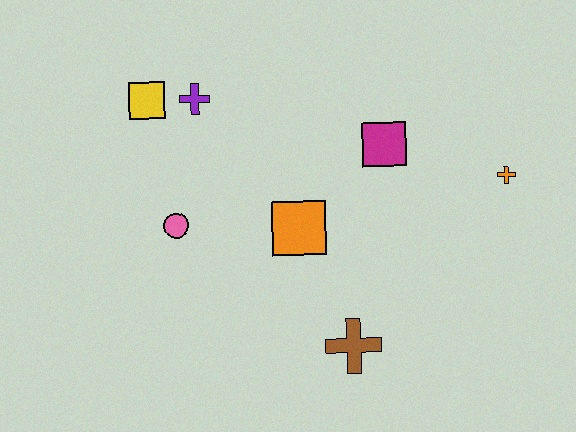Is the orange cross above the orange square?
Yes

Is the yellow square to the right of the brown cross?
No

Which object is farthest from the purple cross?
The orange cross is farthest from the purple cross.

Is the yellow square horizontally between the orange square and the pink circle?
No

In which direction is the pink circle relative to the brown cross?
The pink circle is to the left of the brown cross.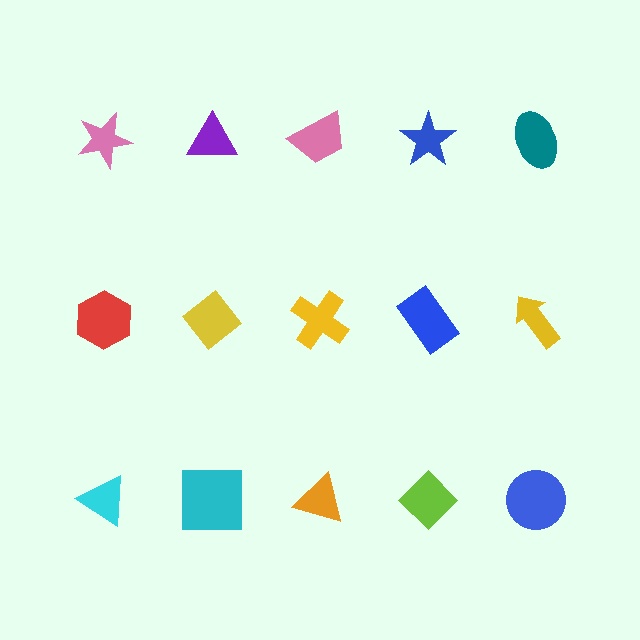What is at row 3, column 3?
An orange triangle.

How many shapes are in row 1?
5 shapes.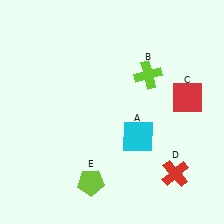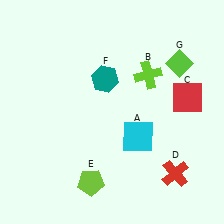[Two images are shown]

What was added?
A teal hexagon (F), a lime diamond (G) were added in Image 2.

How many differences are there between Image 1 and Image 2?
There are 2 differences between the two images.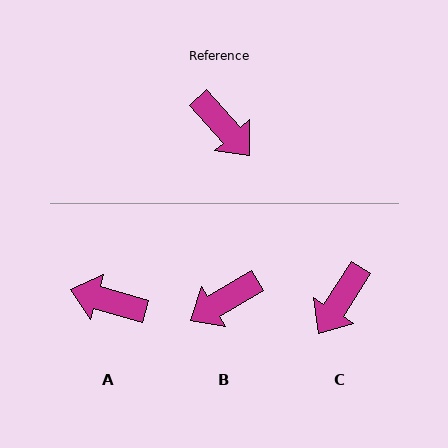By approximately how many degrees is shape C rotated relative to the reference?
Approximately 74 degrees clockwise.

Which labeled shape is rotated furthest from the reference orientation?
A, about 148 degrees away.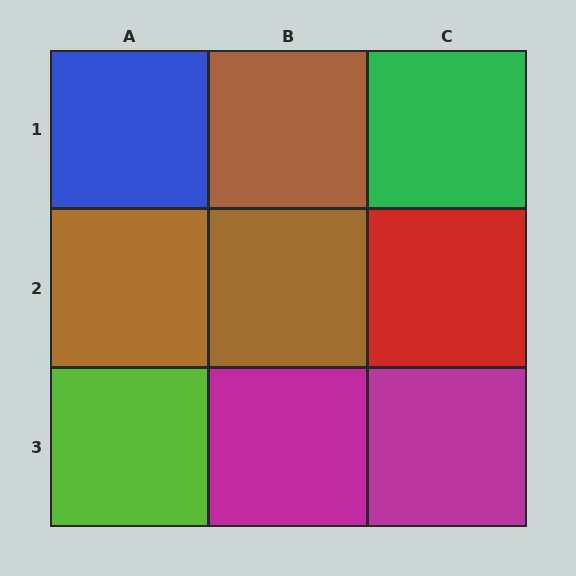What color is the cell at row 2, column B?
Brown.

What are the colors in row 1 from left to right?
Blue, brown, green.